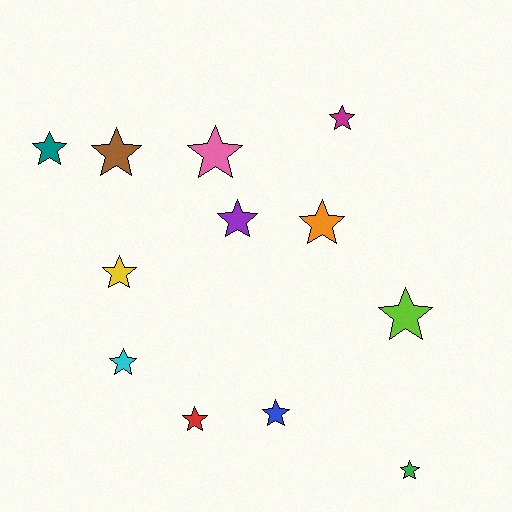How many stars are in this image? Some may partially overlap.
There are 12 stars.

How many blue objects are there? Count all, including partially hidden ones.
There is 1 blue object.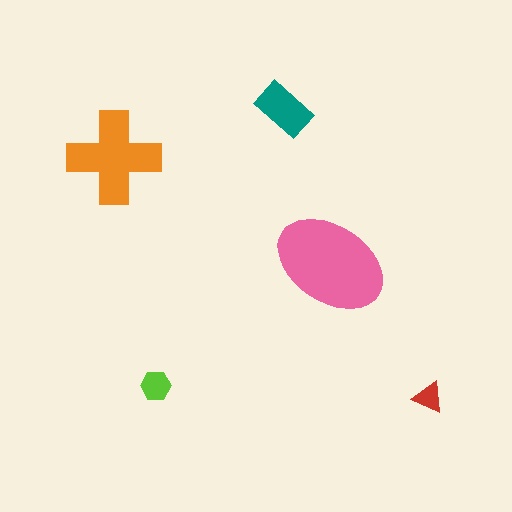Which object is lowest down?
The red triangle is bottommost.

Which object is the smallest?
The red triangle.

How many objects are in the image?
There are 5 objects in the image.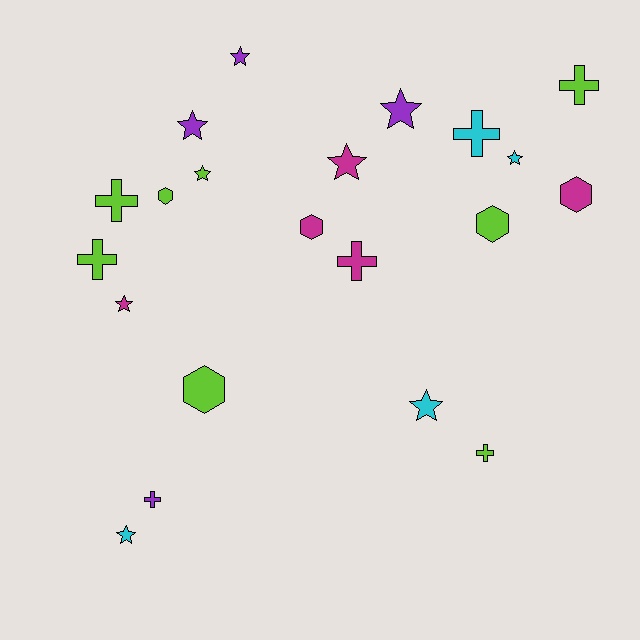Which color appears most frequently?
Lime, with 8 objects.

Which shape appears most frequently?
Star, with 9 objects.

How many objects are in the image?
There are 21 objects.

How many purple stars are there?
There are 3 purple stars.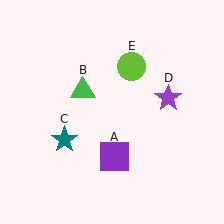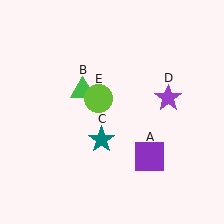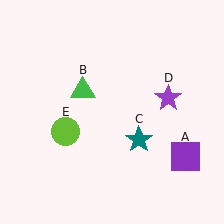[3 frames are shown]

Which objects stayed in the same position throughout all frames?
Green triangle (object B) and purple star (object D) remained stationary.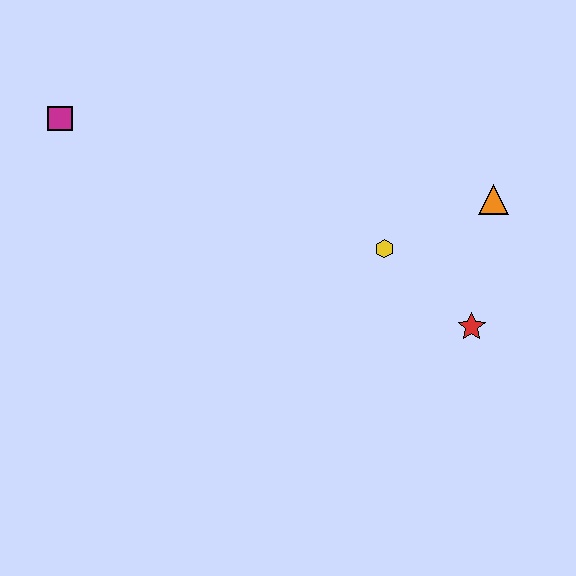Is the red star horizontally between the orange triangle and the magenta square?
Yes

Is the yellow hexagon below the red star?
No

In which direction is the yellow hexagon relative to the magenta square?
The yellow hexagon is to the right of the magenta square.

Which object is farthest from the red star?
The magenta square is farthest from the red star.